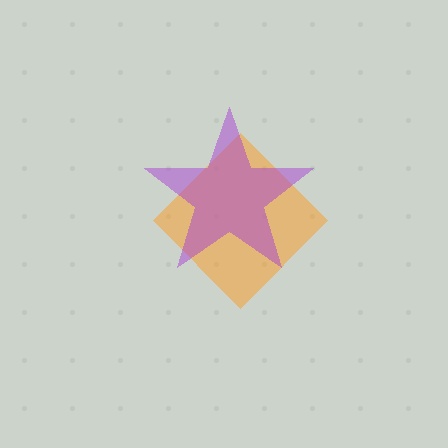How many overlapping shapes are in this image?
There are 2 overlapping shapes in the image.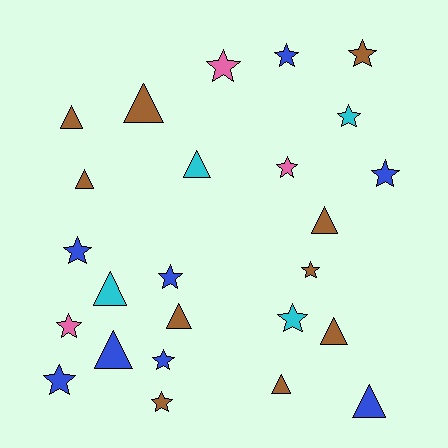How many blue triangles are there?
There are 2 blue triangles.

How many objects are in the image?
There are 25 objects.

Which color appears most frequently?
Brown, with 10 objects.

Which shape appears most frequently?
Star, with 14 objects.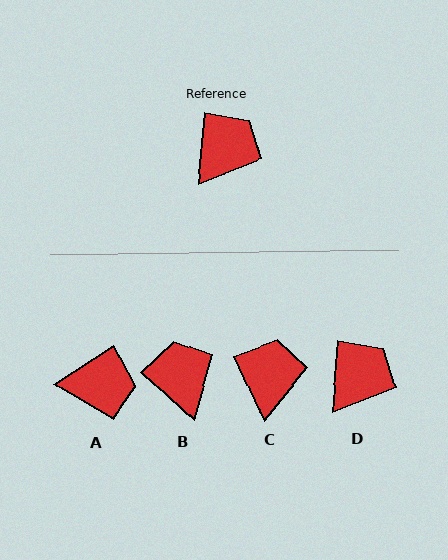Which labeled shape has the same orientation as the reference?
D.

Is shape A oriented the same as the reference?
No, it is off by about 52 degrees.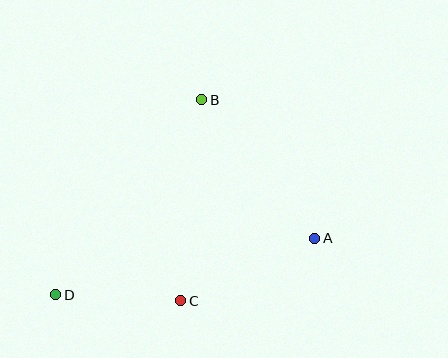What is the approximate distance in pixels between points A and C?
The distance between A and C is approximately 148 pixels.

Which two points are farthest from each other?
Points A and D are farthest from each other.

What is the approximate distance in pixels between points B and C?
The distance between B and C is approximately 202 pixels.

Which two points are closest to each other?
Points C and D are closest to each other.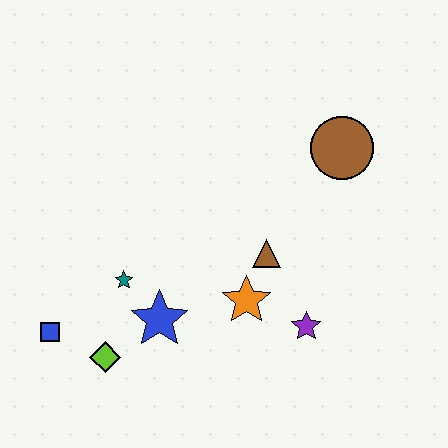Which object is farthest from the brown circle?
The blue square is farthest from the brown circle.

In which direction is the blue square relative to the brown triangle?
The blue square is to the left of the brown triangle.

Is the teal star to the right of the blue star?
No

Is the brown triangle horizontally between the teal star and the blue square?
No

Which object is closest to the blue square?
The lime diamond is closest to the blue square.